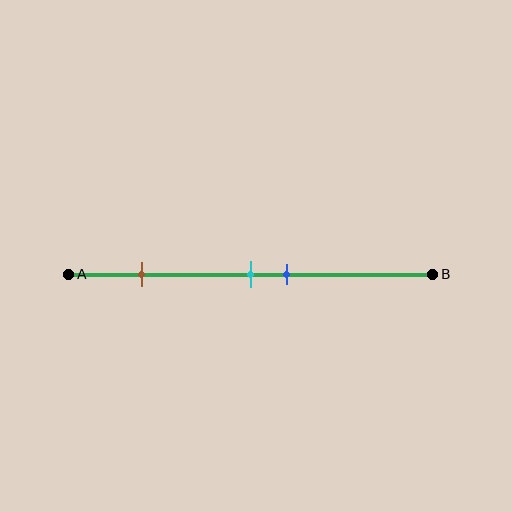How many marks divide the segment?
There are 3 marks dividing the segment.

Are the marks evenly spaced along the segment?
No, the marks are not evenly spaced.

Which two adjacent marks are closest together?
The cyan and blue marks are the closest adjacent pair.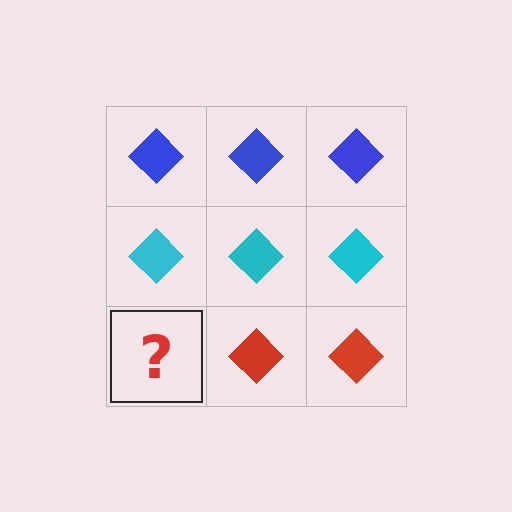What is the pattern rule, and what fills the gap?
The rule is that each row has a consistent color. The gap should be filled with a red diamond.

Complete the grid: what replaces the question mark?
The question mark should be replaced with a red diamond.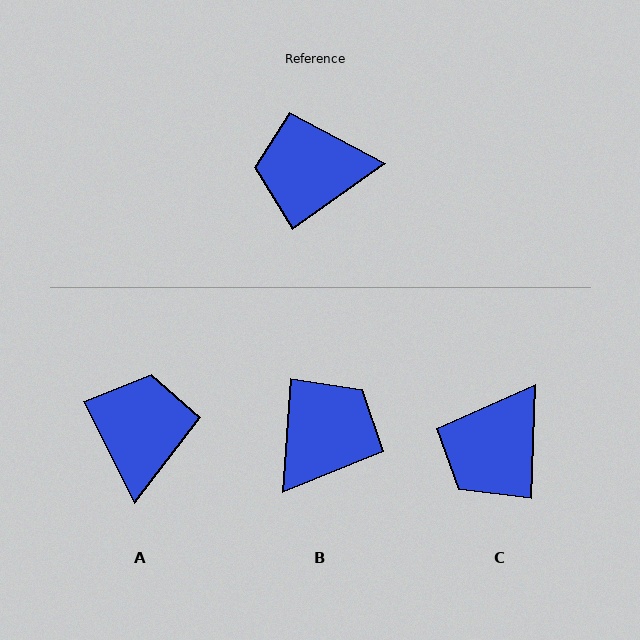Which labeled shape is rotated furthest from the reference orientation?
B, about 130 degrees away.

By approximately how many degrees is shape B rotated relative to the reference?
Approximately 130 degrees clockwise.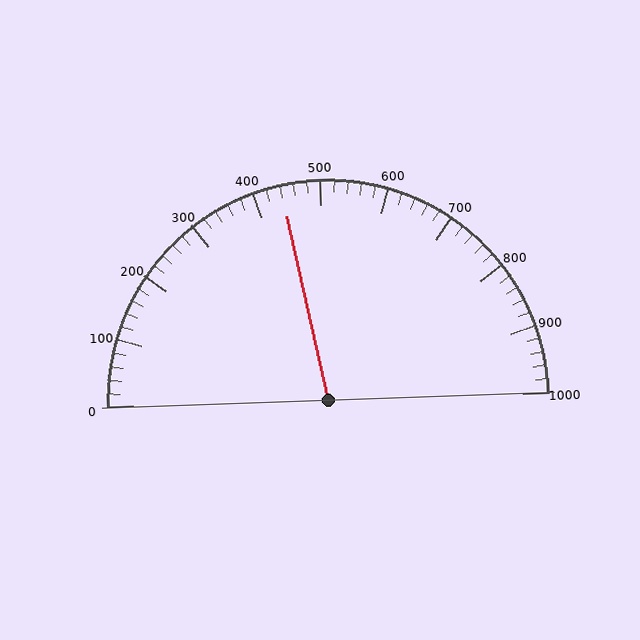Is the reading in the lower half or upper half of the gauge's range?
The reading is in the lower half of the range (0 to 1000).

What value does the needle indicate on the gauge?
The needle indicates approximately 440.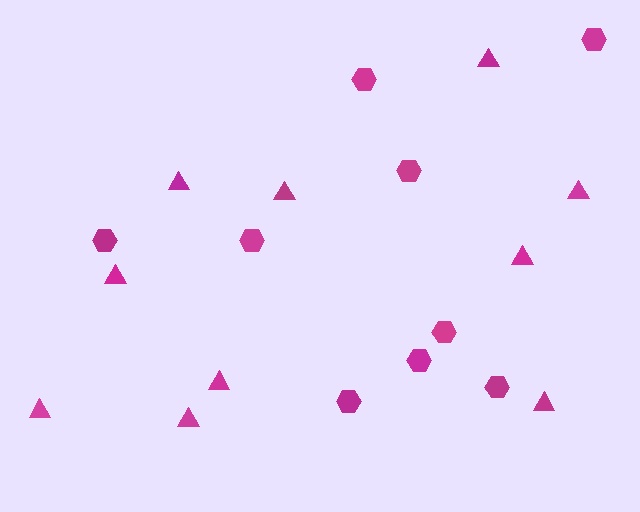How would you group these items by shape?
There are 2 groups: one group of triangles (10) and one group of hexagons (9).